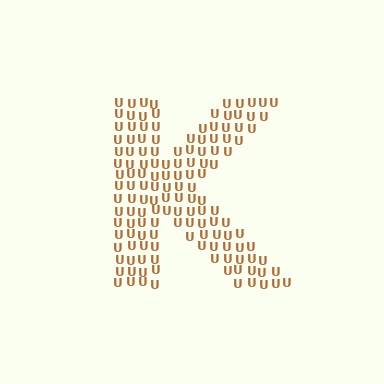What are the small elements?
The small elements are letter U's.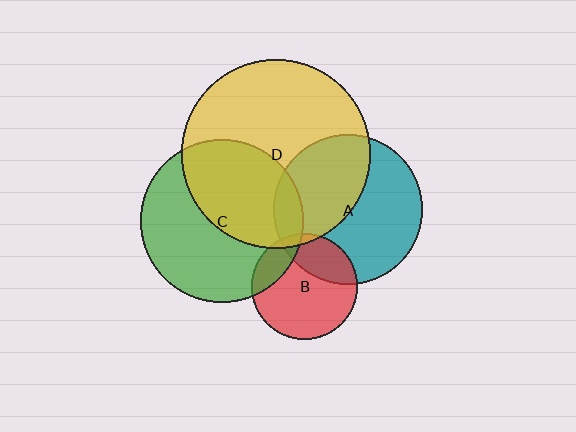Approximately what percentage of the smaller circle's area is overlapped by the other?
Approximately 10%.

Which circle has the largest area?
Circle D (yellow).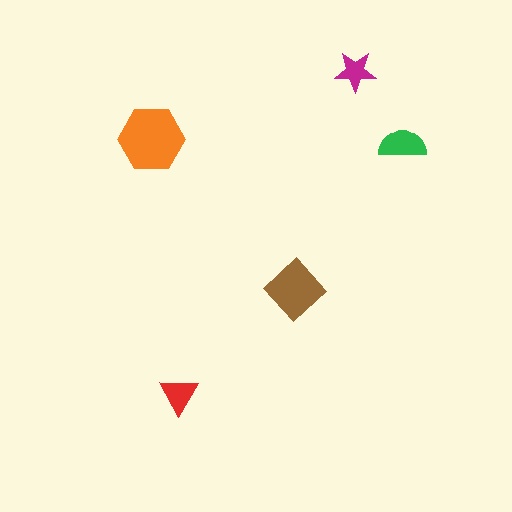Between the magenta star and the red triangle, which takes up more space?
The red triangle.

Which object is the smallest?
The magenta star.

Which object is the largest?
The orange hexagon.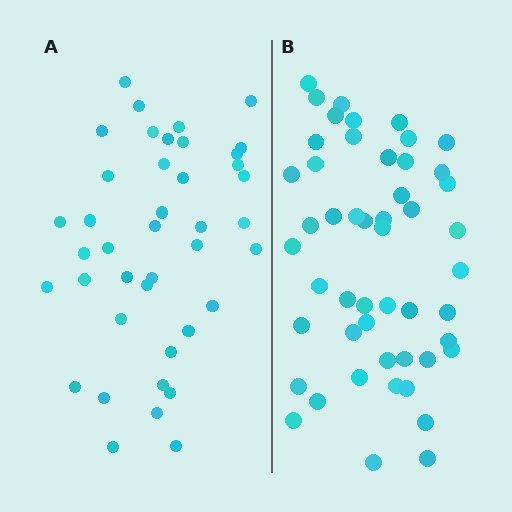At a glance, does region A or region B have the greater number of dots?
Region B (the right region) has more dots.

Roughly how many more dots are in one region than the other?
Region B has roughly 8 or so more dots than region A.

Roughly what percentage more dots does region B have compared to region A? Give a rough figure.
About 20% more.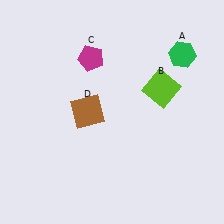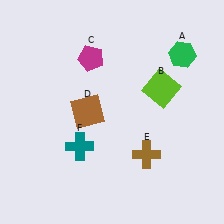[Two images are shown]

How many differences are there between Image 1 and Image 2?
There are 2 differences between the two images.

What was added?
A brown cross (E), a teal cross (F) were added in Image 2.